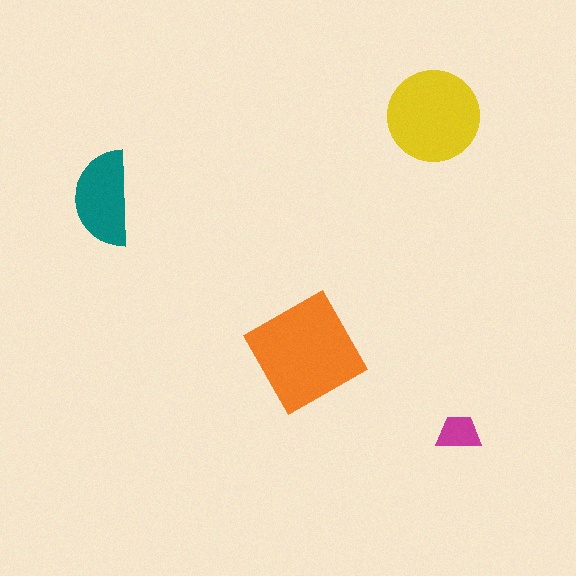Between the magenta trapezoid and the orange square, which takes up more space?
The orange square.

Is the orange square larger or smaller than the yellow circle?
Larger.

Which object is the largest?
The orange square.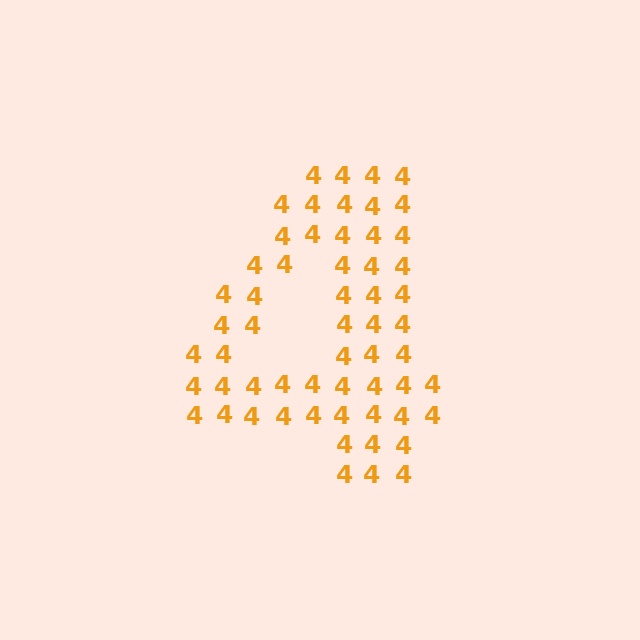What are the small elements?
The small elements are digit 4's.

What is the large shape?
The large shape is the digit 4.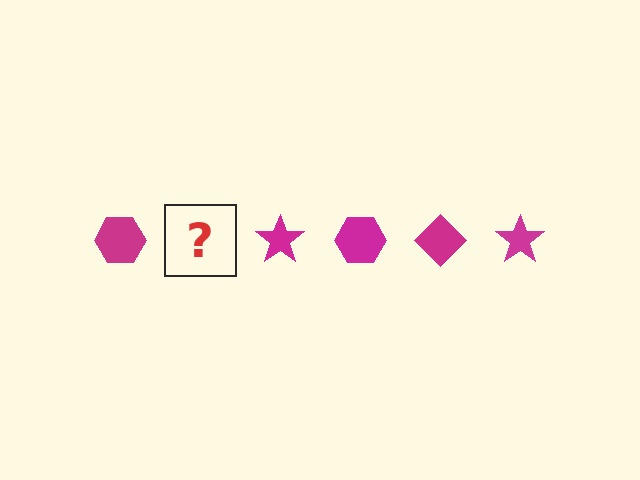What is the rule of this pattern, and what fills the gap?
The rule is that the pattern cycles through hexagon, diamond, star shapes in magenta. The gap should be filled with a magenta diamond.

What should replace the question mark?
The question mark should be replaced with a magenta diamond.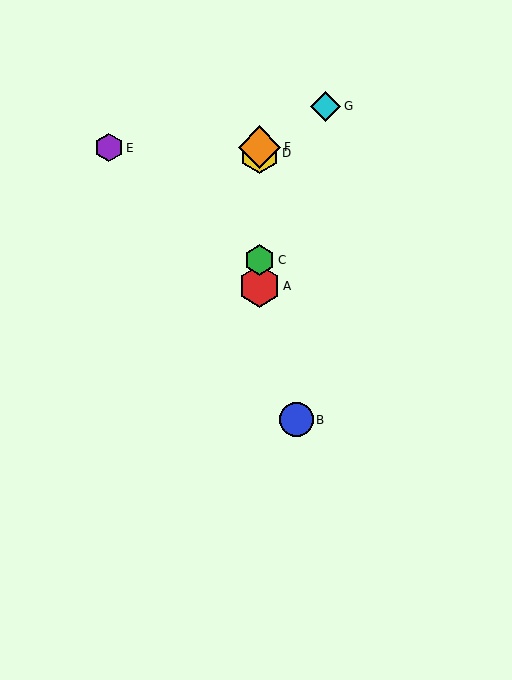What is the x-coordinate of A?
Object A is at x≈260.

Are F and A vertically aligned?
Yes, both are at x≈260.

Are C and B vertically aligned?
No, C is at x≈260 and B is at x≈297.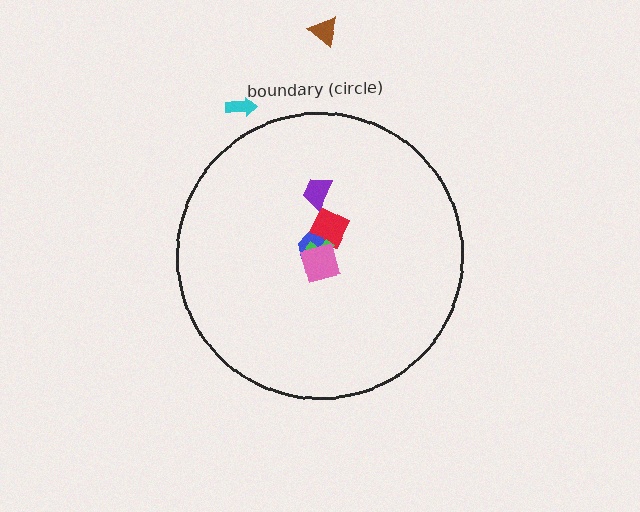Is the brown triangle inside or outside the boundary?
Outside.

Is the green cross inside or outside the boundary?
Inside.